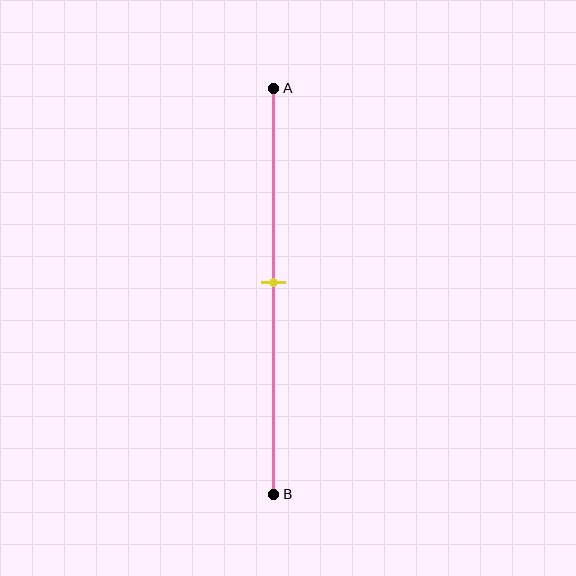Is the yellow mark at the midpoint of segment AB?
Yes, the mark is approximately at the midpoint.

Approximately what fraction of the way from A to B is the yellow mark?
The yellow mark is approximately 50% of the way from A to B.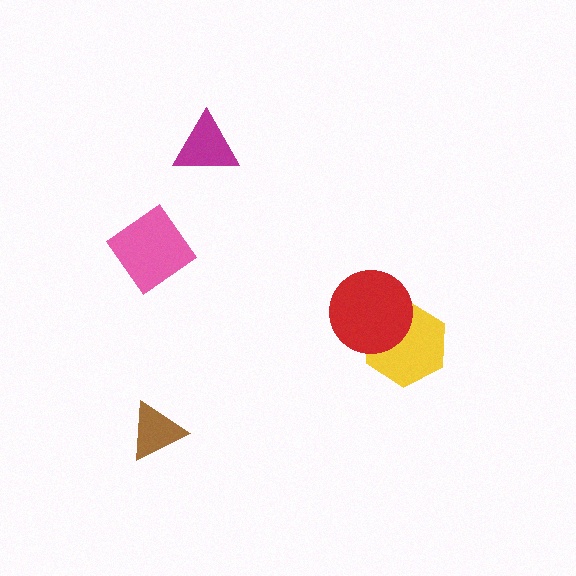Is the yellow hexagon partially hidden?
Yes, it is partially covered by another shape.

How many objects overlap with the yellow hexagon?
1 object overlaps with the yellow hexagon.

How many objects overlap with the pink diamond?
0 objects overlap with the pink diamond.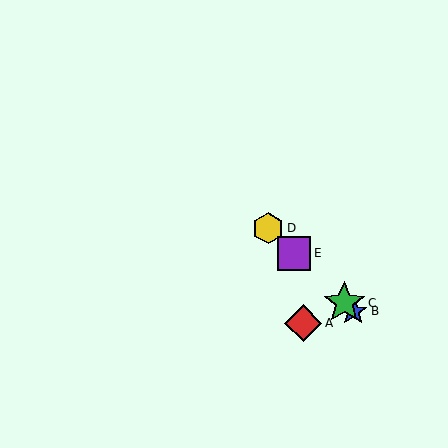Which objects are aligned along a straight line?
Objects B, C, D, E are aligned along a straight line.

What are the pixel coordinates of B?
Object B is at (353, 311).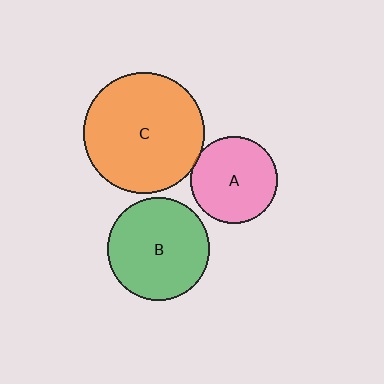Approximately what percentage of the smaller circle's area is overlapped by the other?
Approximately 5%.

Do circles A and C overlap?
Yes.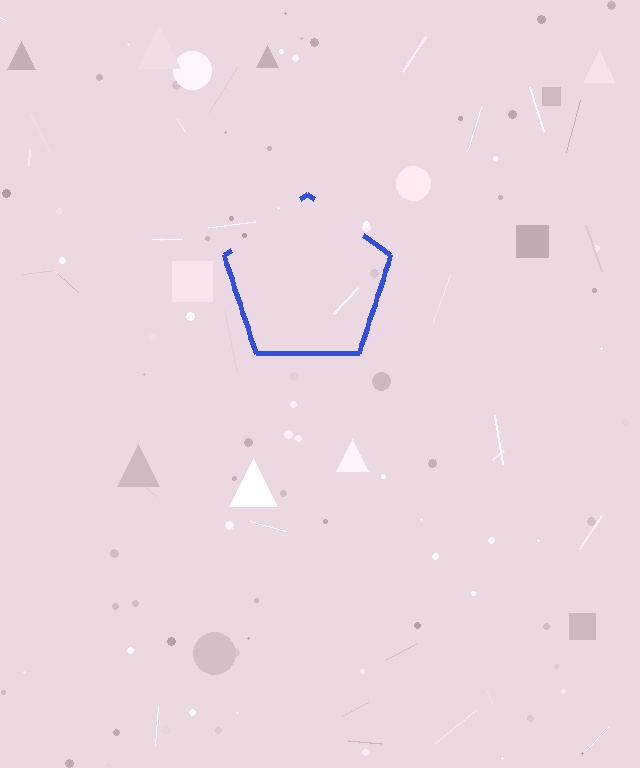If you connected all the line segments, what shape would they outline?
They would outline a pentagon.